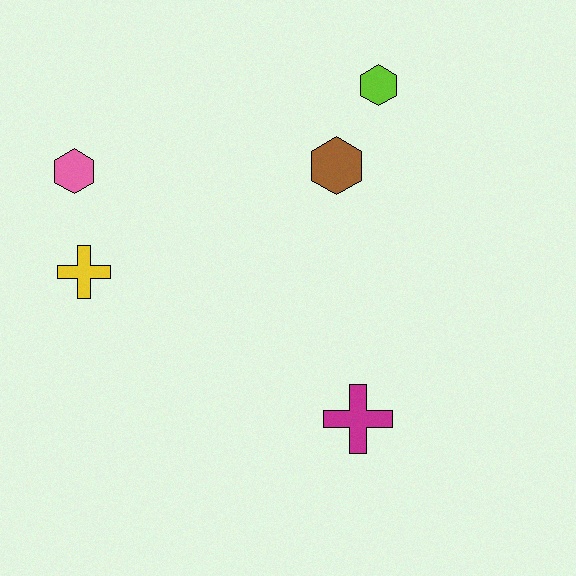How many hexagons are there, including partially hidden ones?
There are 3 hexagons.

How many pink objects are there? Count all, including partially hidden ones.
There is 1 pink object.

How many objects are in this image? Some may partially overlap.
There are 5 objects.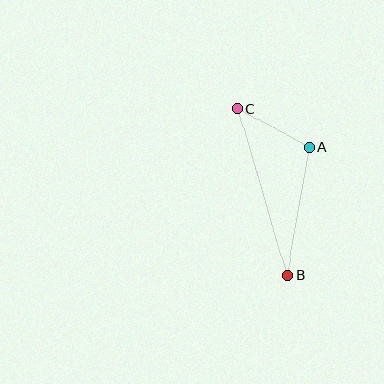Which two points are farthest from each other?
Points B and C are farthest from each other.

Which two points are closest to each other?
Points A and C are closest to each other.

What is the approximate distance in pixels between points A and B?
The distance between A and B is approximately 130 pixels.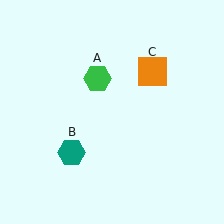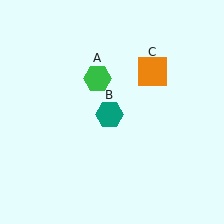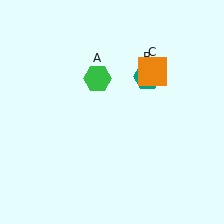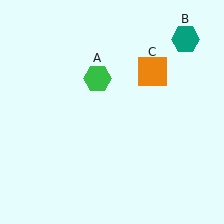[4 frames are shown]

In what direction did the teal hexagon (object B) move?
The teal hexagon (object B) moved up and to the right.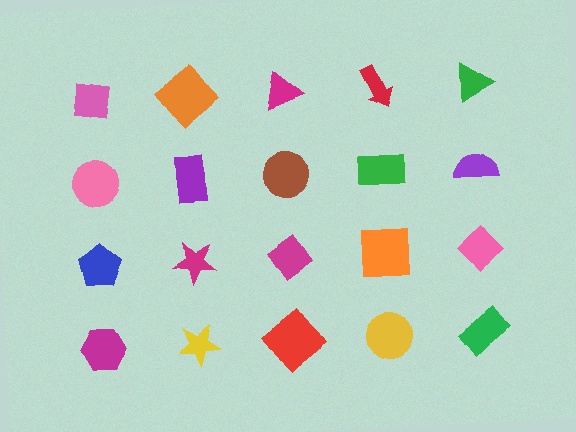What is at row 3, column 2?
A magenta star.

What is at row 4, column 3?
A red diamond.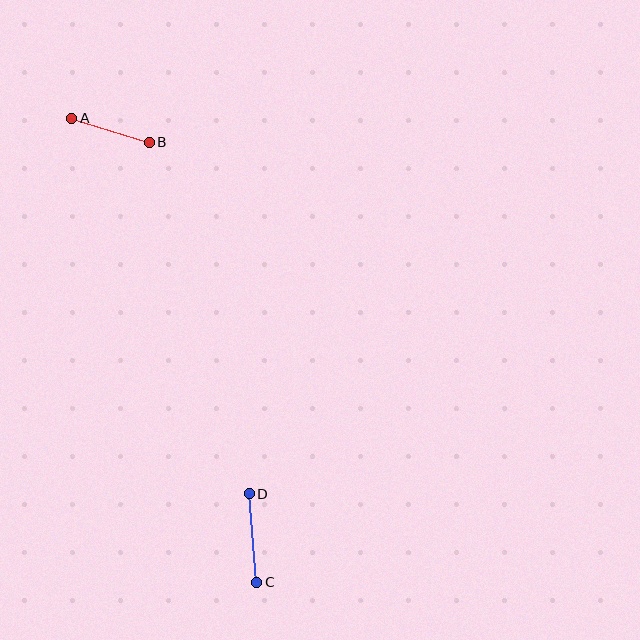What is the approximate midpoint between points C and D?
The midpoint is at approximately (253, 538) pixels.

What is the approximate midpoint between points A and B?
The midpoint is at approximately (110, 130) pixels.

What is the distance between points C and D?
The distance is approximately 89 pixels.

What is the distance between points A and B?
The distance is approximately 81 pixels.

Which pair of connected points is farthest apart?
Points C and D are farthest apart.